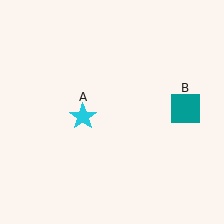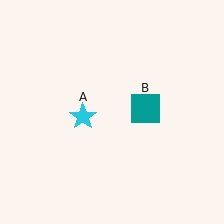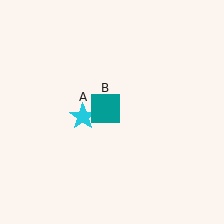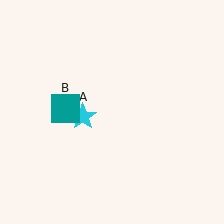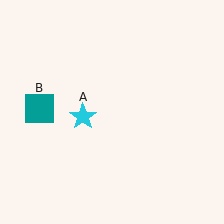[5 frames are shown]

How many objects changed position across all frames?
1 object changed position: teal square (object B).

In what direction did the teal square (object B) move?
The teal square (object B) moved left.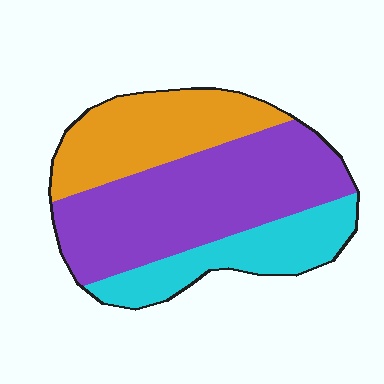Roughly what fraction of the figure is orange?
Orange covers about 30% of the figure.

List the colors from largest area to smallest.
From largest to smallest: purple, orange, cyan.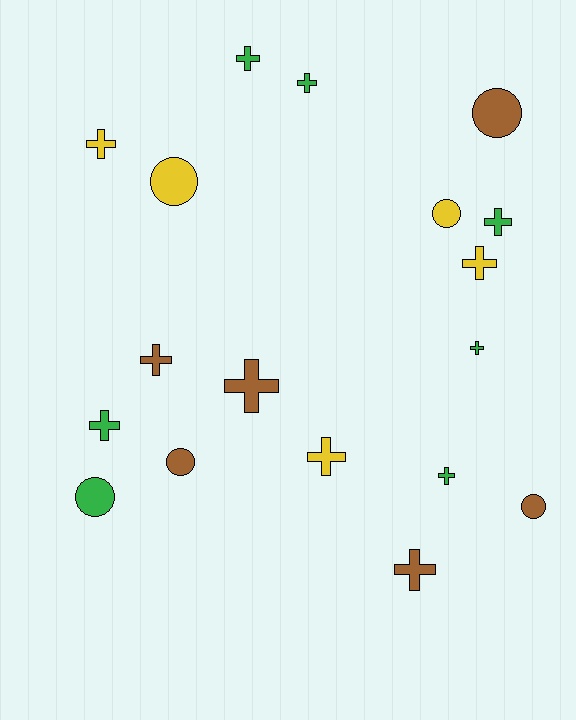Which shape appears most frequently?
Cross, with 12 objects.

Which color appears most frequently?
Green, with 7 objects.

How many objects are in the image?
There are 18 objects.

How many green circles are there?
There is 1 green circle.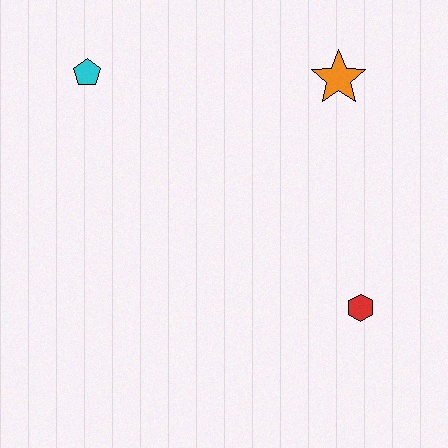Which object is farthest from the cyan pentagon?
The red hexagon is farthest from the cyan pentagon.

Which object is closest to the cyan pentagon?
The orange star is closest to the cyan pentagon.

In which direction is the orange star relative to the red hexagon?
The orange star is above the red hexagon.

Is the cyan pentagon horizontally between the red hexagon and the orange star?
No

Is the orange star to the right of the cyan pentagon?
Yes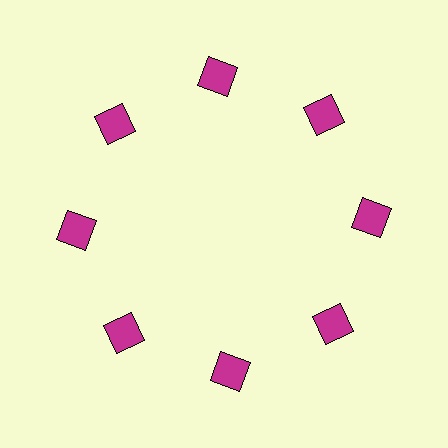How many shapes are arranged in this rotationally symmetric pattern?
There are 8 shapes, arranged in 8 groups of 1.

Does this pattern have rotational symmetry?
Yes, this pattern has 8-fold rotational symmetry. It looks the same after rotating 45 degrees around the center.